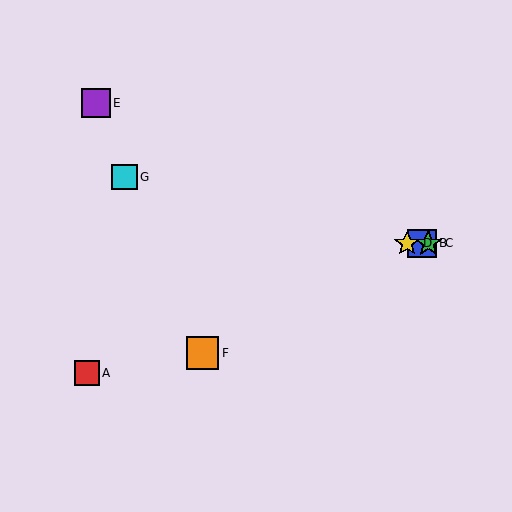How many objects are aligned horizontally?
3 objects (B, C, D) are aligned horizontally.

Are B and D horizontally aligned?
Yes, both are at y≈243.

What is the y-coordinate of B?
Object B is at y≈243.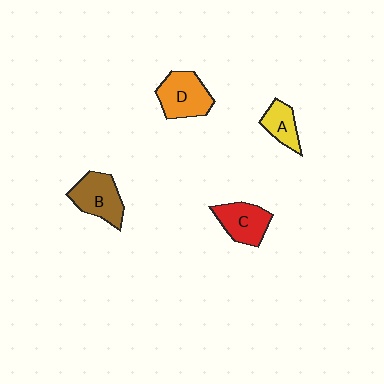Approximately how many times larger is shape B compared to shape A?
Approximately 1.6 times.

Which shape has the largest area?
Shape D (orange).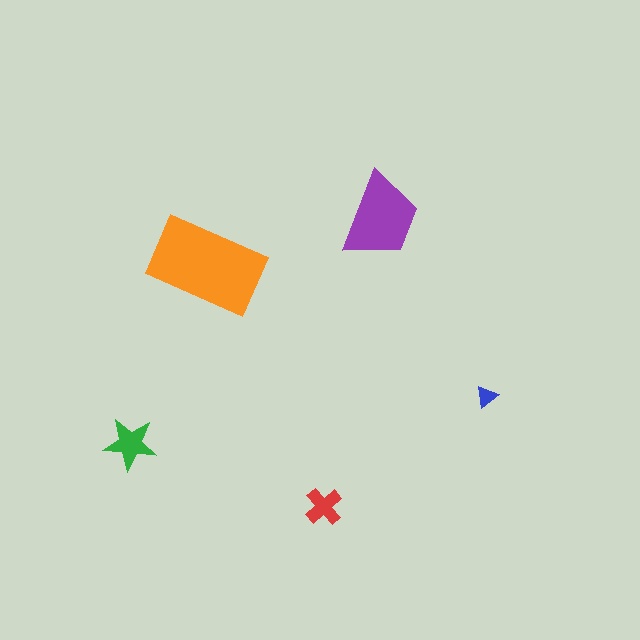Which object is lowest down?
The red cross is bottommost.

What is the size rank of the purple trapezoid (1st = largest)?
2nd.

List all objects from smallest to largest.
The blue triangle, the red cross, the green star, the purple trapezoid, the orange rectangle.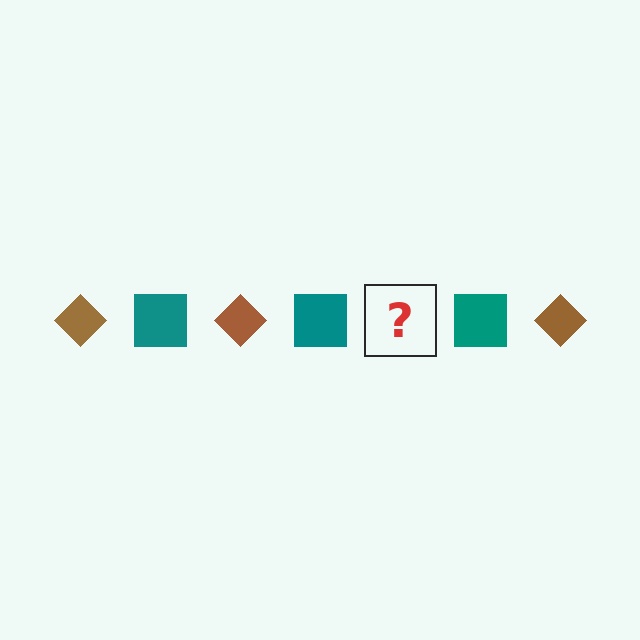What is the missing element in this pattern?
The missing element is a brown diamond.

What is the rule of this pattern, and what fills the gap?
The rule is that the pattern alternates between brown diamond and teal square. The gap should be filled with a brown diamond.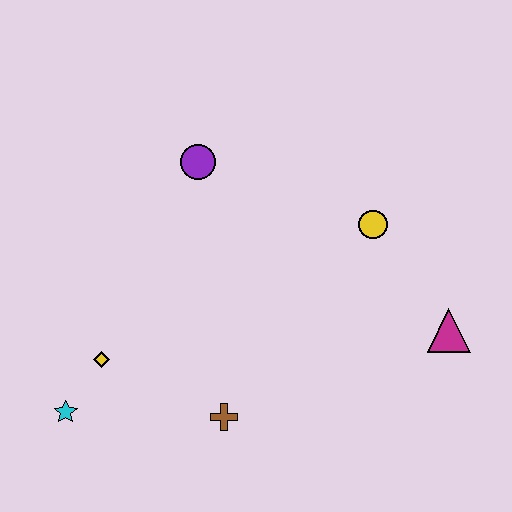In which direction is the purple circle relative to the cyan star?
The purple circle is above the cyan star.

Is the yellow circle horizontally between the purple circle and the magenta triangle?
Yes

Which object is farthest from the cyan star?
The magenta triangle is farthest from the cyan star.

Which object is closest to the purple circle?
The yellow circle is closest to the purple circle.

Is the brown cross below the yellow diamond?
Yes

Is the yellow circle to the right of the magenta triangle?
No